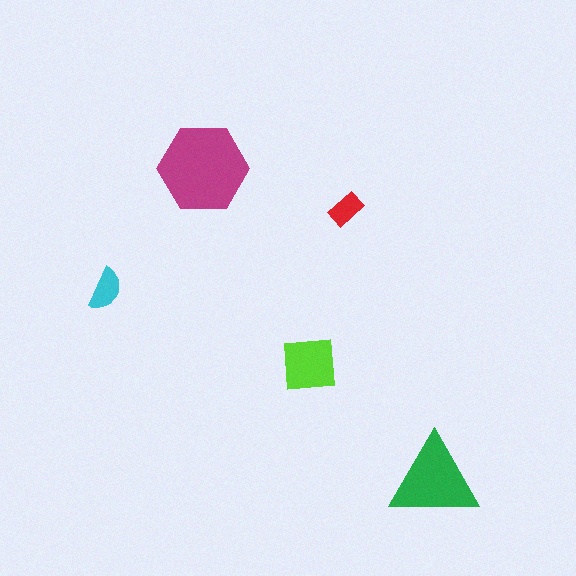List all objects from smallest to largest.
The red rectangle, the cyan semicircle, the lime square, the green triangle, the magenta hexagon.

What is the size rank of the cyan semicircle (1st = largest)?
4th.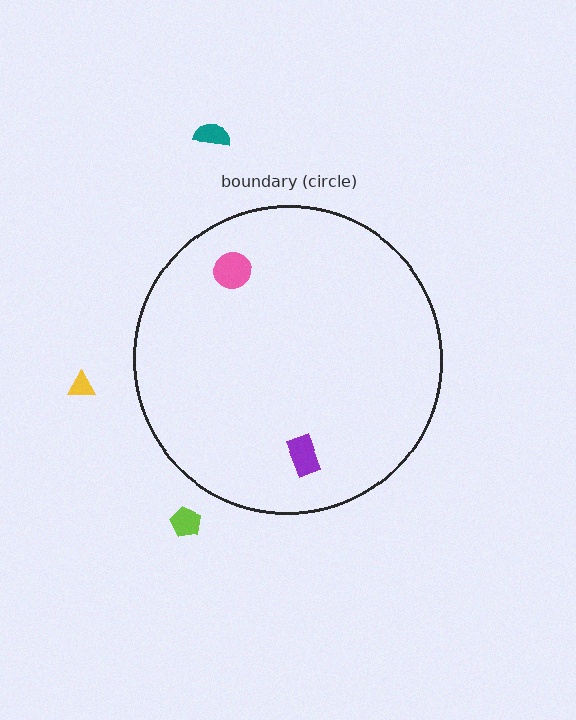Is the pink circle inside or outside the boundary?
Inside.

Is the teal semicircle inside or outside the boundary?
Outside.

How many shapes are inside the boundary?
2 inside, 3 outside.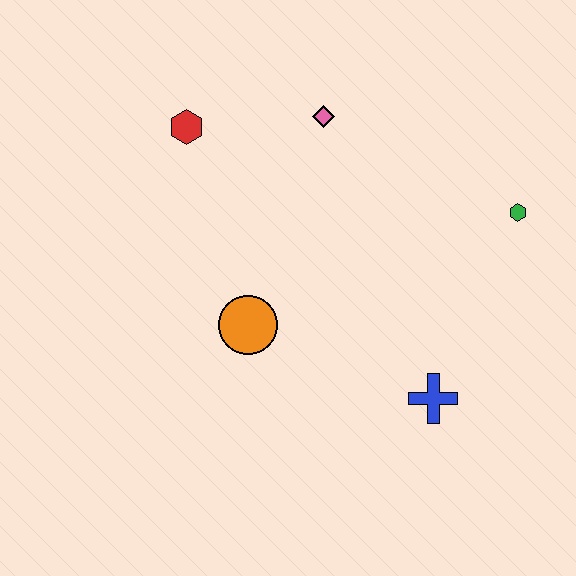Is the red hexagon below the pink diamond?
Yes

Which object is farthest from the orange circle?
The green hexagon is farthest from the orange circle.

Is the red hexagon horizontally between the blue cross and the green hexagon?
No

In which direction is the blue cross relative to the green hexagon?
The blue cross is below the green hexagon.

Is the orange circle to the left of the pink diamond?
Yes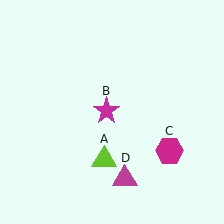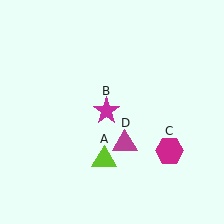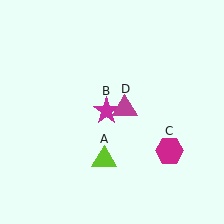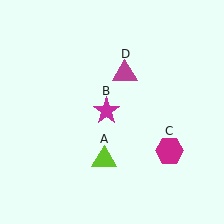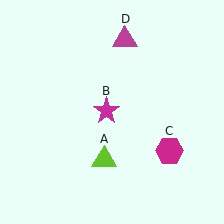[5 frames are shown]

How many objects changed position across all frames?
1 object changed position: magenta triangle (object D).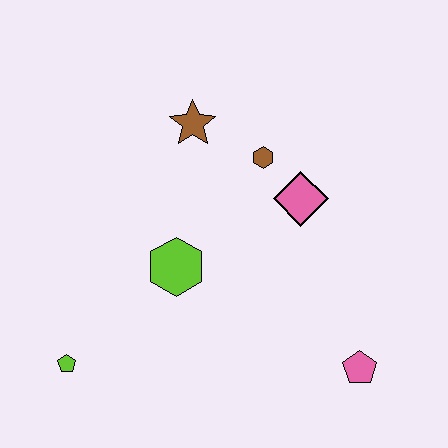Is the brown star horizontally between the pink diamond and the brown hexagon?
No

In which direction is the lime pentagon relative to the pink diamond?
The lime pentagon is to the left of the pink diamond.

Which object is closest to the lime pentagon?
The lime hexagon is closest to the lime pentagon.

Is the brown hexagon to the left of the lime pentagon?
No